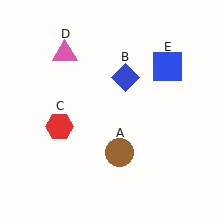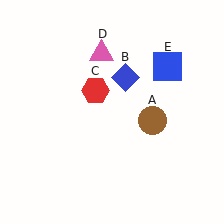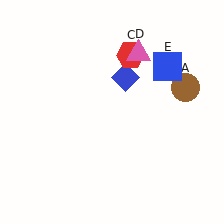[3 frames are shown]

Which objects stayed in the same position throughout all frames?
Blue diamond (object B) and blue square (object E) remained stationary.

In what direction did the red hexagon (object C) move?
The red hexagon (object C) moved up and to the right.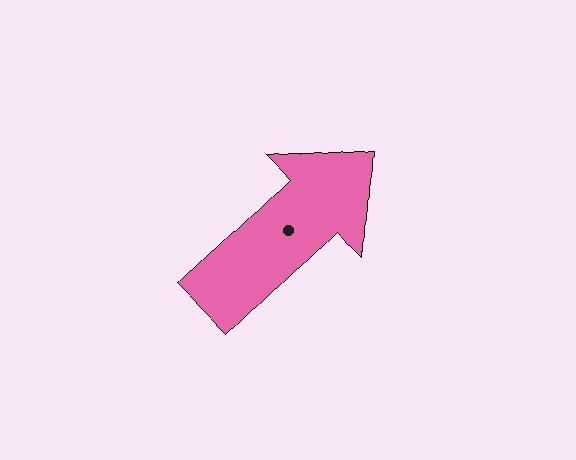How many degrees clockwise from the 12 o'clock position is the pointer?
Approximately 45 degrees.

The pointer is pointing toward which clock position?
Roughly 2 o'clock.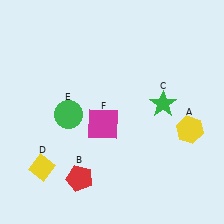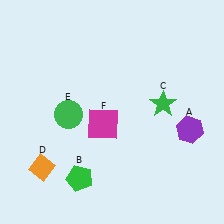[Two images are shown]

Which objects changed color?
A changed from yellow to purple. B changed from red to green. D changed from yellow to orange.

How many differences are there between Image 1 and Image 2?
There are 3 differences between the two images.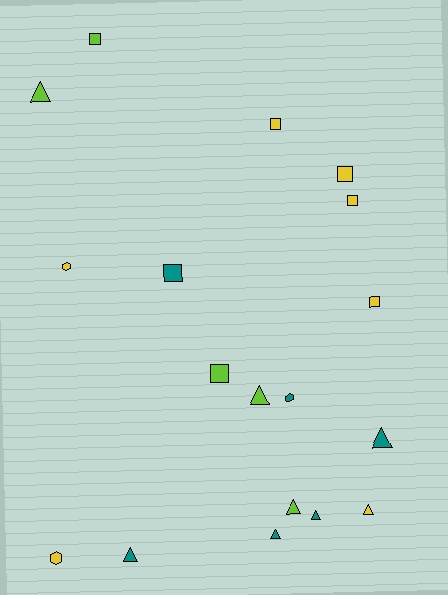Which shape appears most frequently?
Triangle, with 8 objects.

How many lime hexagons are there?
There are no lime hexagons.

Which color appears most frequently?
Yellow, with 7 objects.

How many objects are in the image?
There are 18 objects.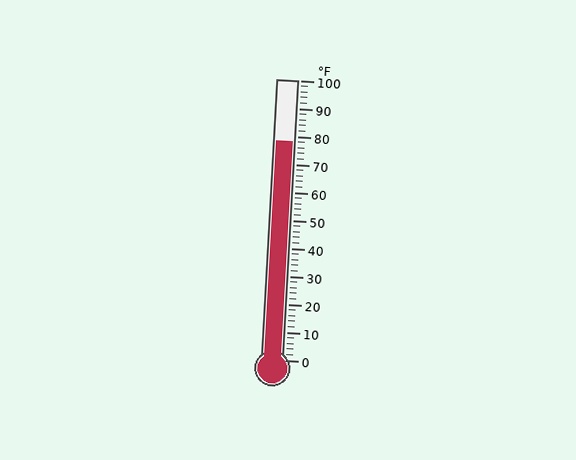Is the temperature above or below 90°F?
The temperature is below 90°F.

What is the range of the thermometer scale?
The thermometer scale ranges from 0°F to 100°F.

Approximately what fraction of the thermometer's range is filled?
The thermometer is filled to approximately 80% of its range.